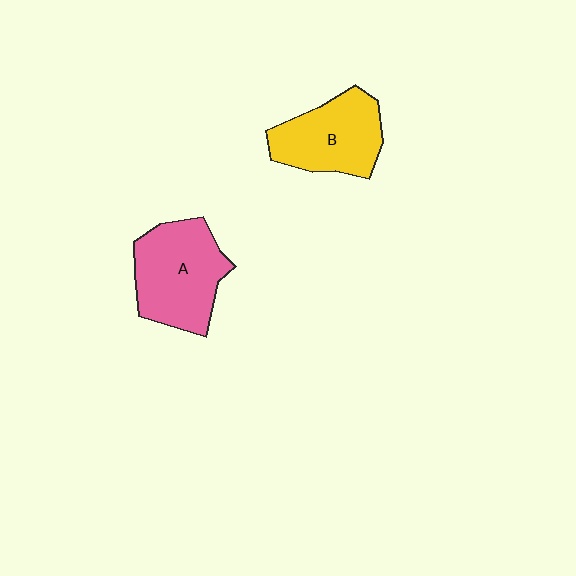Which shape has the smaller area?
Shape B (yellow).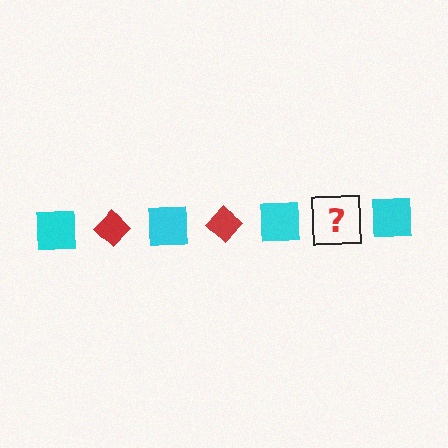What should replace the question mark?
The question mark should be replaced with a red diamond.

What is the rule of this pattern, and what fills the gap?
The rule is that the pattern alternates between cyan square and red diamond. The gap should be filled with a red diamond.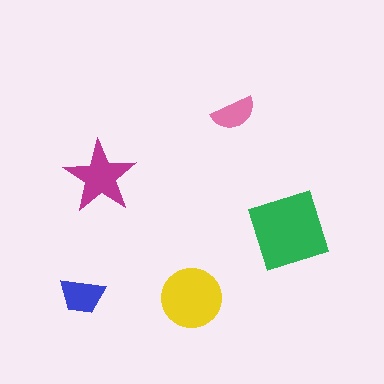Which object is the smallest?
The pink semicircle.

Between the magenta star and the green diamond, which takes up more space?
The green diamond.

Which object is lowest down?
The yellow circle is bottommost.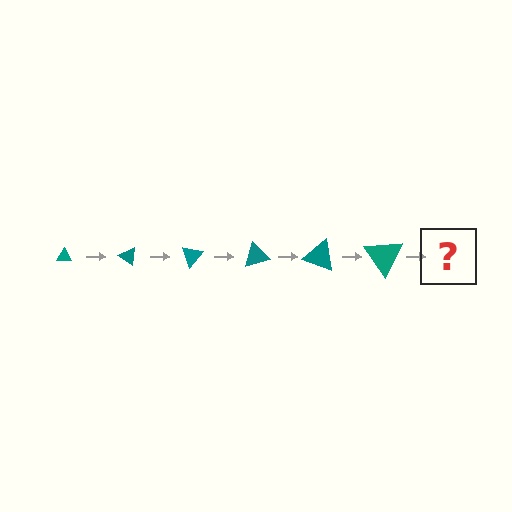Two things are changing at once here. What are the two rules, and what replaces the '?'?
The two rules are that the triangle grows larger each step and it rotates 35 degrees each step. The '?' should be a triangle, larger than the previous one and rotated 210 degrees from the start.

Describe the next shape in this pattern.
It should be a triangle, larger than the previous one and rotated 210 degrees from the start.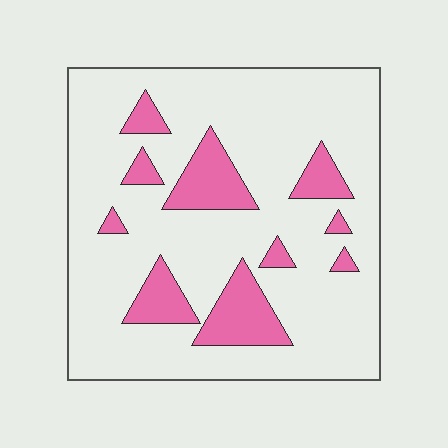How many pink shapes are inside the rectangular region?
10.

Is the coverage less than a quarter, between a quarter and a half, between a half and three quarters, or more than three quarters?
Less than a quarter.